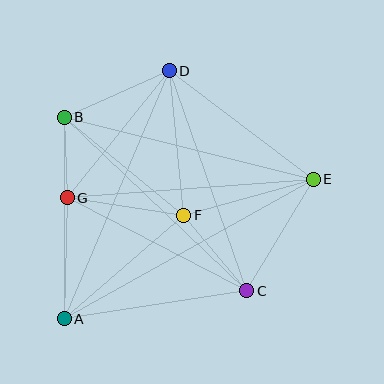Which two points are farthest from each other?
Points A and E are farthest from each other.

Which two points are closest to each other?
Points B and G are closest to each other.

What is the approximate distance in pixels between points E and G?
The distance between E and G is approximately 247 pixels.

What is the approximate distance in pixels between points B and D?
The distance between B and D is approximately 115 pixels.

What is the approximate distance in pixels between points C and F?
The distance between C and F is approximately 98 pixels.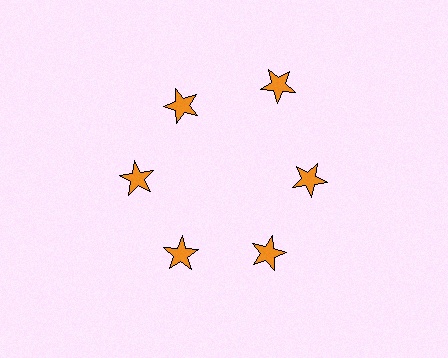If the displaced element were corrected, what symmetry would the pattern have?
It would have 6-fold rotational symmetry — the pattern would map onto itself every 60 degrees.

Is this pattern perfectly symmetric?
No. The 6 orange stars are arranged in a ring, but one element near the 1 o'clock position is pushed outward from the center, breaking the 6-fold rotational symmetry.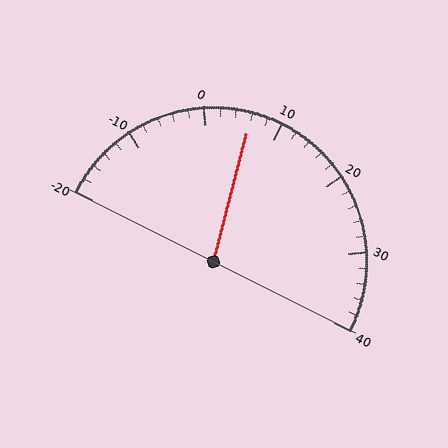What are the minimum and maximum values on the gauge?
The gauge ranges from -20 to 40.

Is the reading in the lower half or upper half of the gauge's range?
The reading is in the lower half of the range (-20 to 40).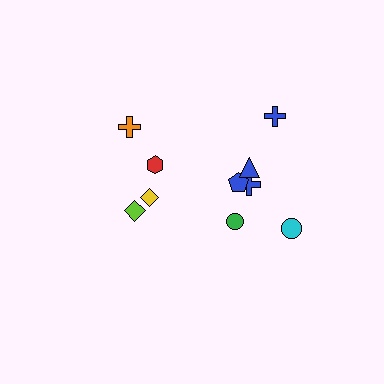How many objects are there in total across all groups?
There are 10 objects.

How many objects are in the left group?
There are 4 objects.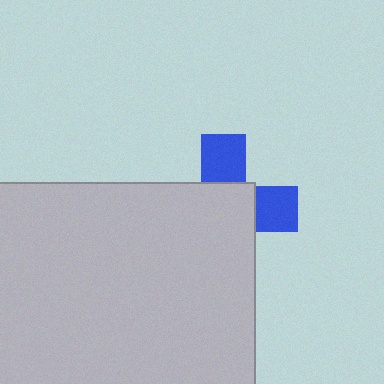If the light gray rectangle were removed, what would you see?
You would see the complete blue cross.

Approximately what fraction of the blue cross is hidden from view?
Roughly 64% of the blue cross is hidden behind the light gray rectangle.